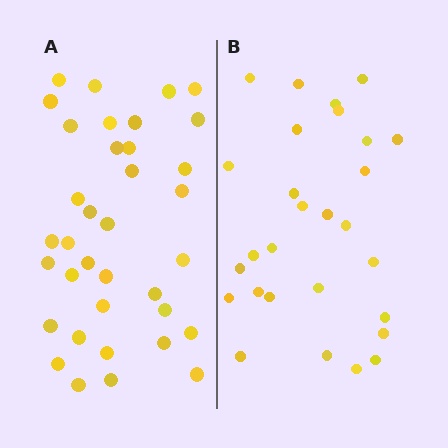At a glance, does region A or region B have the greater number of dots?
Region A (the left region) has more dots.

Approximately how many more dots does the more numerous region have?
Region A has roughly 8 or so more dots than region B.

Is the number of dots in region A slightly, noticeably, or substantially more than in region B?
Region A has noticeably more, but not dramatically so. The ratio is roughly 1.3 to 1.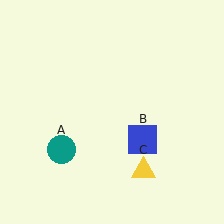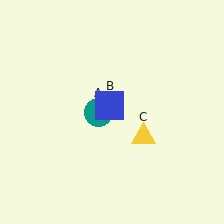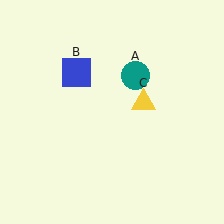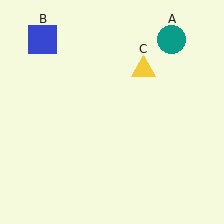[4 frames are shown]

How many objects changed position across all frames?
3 objects changed position: teal circle (object A), blue square (object B), yellow triangle (object C).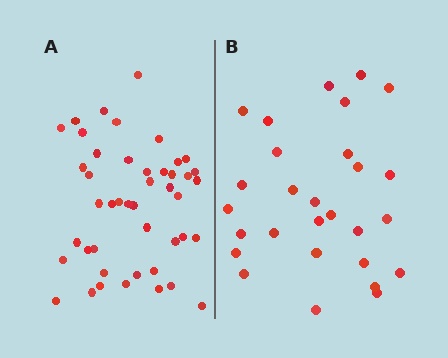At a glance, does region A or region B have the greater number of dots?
Region A (the left region) has more dots.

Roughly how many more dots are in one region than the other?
Region A has approximately 15 more dots than region B.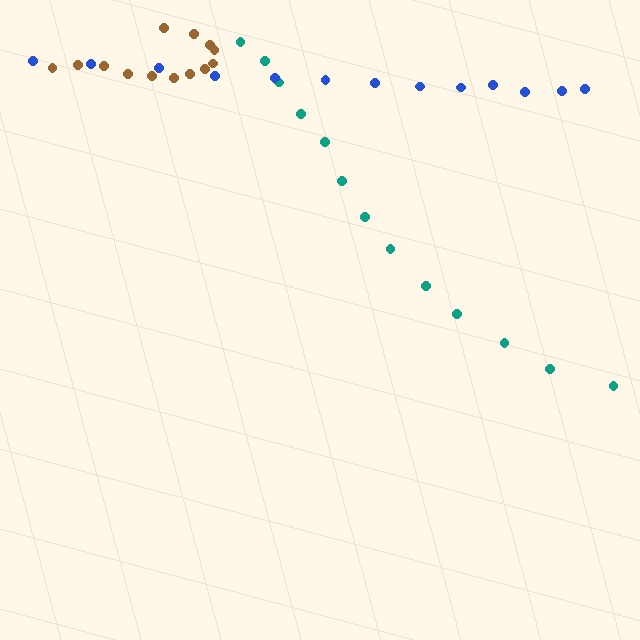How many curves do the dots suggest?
There are 3 distinct paths.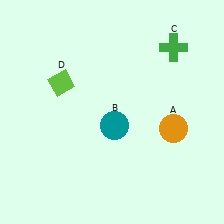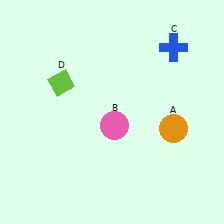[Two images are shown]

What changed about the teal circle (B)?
In Image 1, B is teal. In Image 2, it changed to pink.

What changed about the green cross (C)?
In Image 1, C is green. In Image 2, it changed to blue.